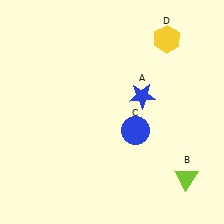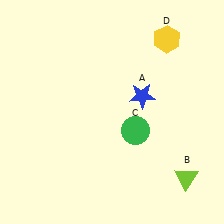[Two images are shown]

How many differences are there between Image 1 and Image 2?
There is 1 difference between the two images.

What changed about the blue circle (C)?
In Image 1, C is blue. In Image 2, it changed to green.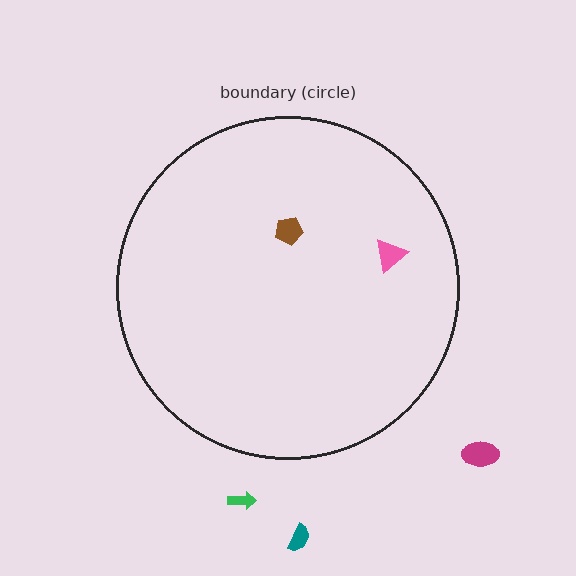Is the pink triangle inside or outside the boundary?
Inside.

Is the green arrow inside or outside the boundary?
Outside.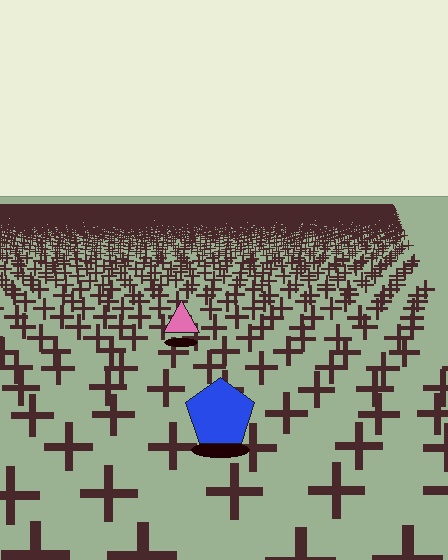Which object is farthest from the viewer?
The pink triangle is farthest from the viewer. It appears smaller and the ground texture around it is denser.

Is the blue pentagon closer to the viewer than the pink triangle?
Yes. The blue pentagon is closer — you can tell from the texture gradient: the ground texture is coarser near it.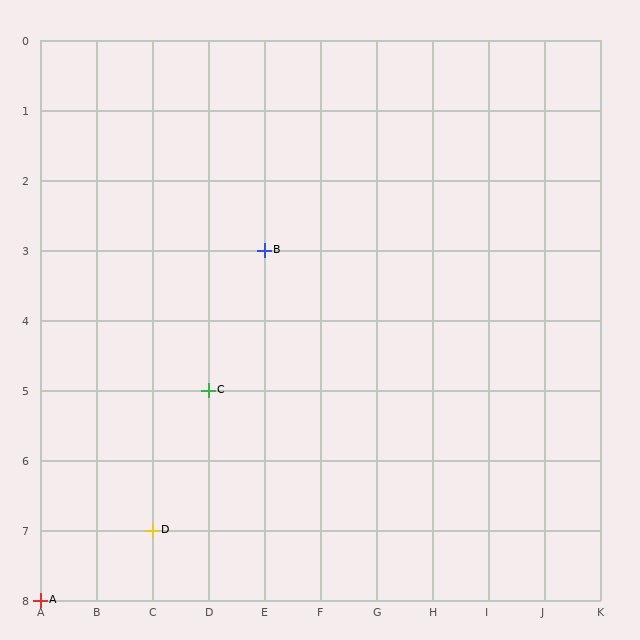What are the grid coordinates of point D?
Point D is at grid coordinates (C, 7).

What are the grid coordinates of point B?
Point B is at grid coordinates (E, 3).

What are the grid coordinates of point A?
Point A is at grid coordinates (A, 8).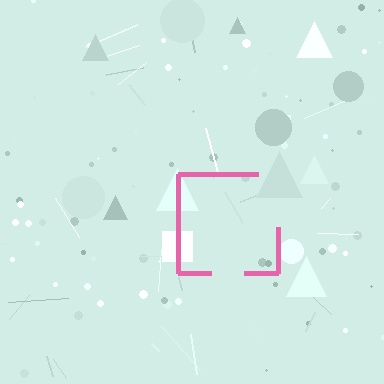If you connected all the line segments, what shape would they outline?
They would outline a square.